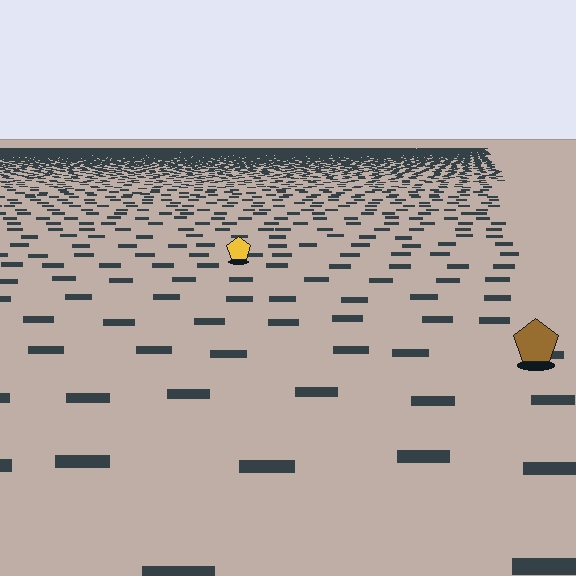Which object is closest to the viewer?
The brown pentagon is closest. The texture marks near it are larger and more spread out.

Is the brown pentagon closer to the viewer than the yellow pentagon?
Yes. The brown pentagon is closer — you can tell from the texture gradient: the ground texture is coarser near it.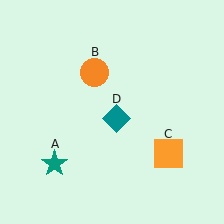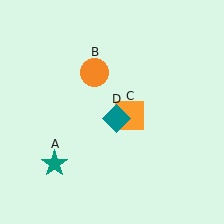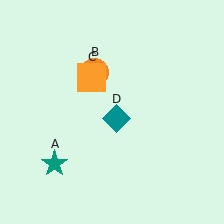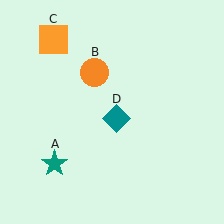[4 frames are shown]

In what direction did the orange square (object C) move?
The orange square (object C) moved up and to the left.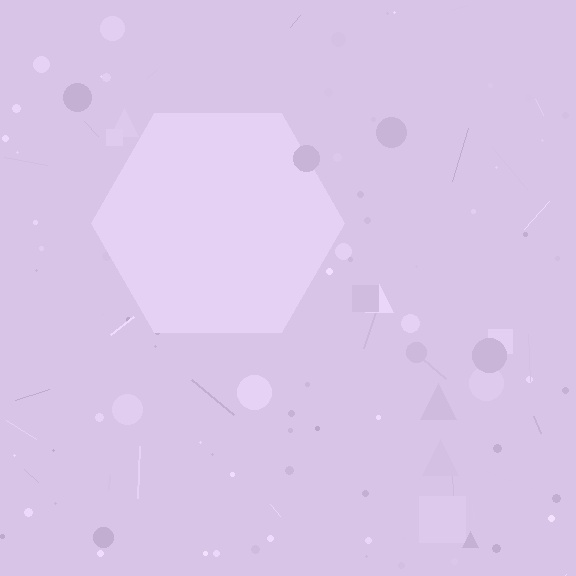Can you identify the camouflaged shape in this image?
The camouflaged shape is a hexagon.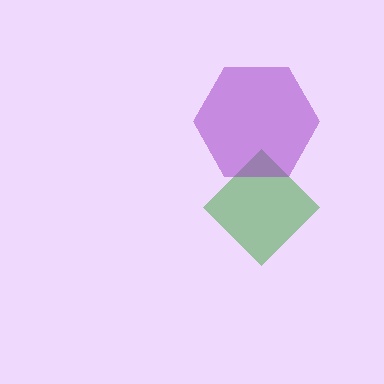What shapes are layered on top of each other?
The layered shapes are: a green diamond, a purple hexagon.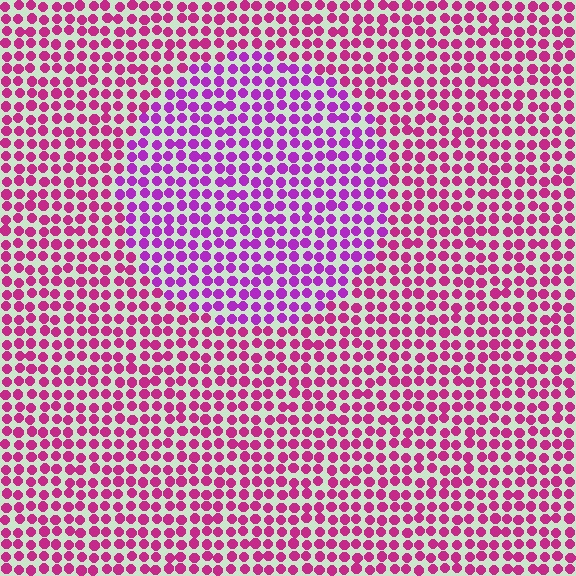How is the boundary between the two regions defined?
The boundary is defined purely by a slight shift in hue (about 31 degrees). Spacing, size, and orientation are identical on both sides.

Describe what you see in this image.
The image is filled with small magenta elements in a uniform arrangement. A circle-shaped region is visible where the elements are tinted to a slightly different hue, forming a subtle color boundary.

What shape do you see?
I see a circle.